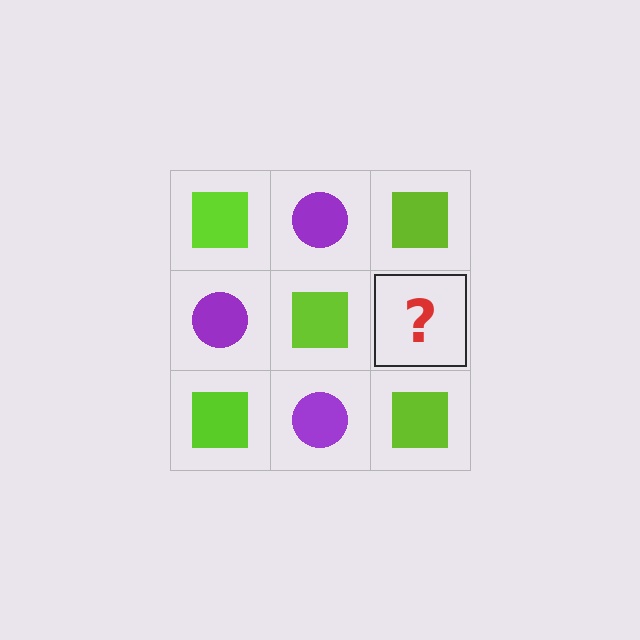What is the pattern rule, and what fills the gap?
The rule is that it alternates lime square and purple circle in a checkerboard pattern. The gap should be filled with a purple circle.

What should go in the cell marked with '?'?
The missing cell should contain a purple circle.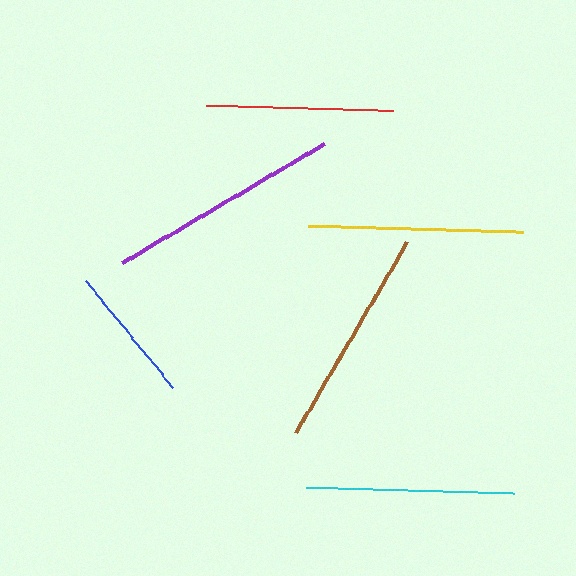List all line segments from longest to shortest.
From longest to shortest: purple, brown, yellow, cyan, red, blue.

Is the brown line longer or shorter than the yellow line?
The brown line is longer than the yellow line.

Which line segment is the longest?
The purple line is the longest at approximately 235 pixels.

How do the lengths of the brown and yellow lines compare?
The brown and yellow lines are approximately the same length.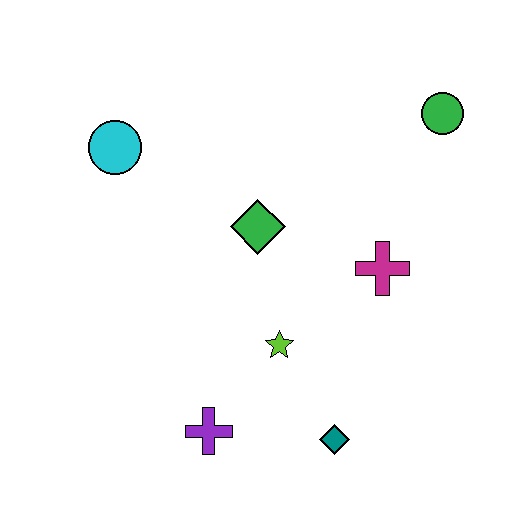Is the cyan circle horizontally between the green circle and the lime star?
No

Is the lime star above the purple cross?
Yes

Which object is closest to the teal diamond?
The lime star is closest to the teal diamond.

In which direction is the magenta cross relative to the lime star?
The magenta cross is to the right of the lime star.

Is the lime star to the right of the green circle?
No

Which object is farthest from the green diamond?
The teal diamond is farthest from the green diamond.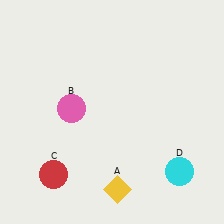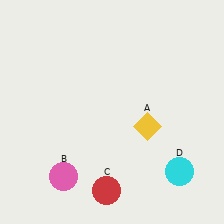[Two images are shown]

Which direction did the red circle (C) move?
The red circle (C) moved right.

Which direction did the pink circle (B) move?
The pink circle (B) moved down.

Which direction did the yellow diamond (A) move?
The yellow diamond (A) moved up.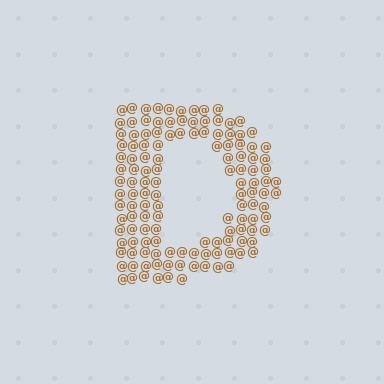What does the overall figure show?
The overall figure shows the letter D.